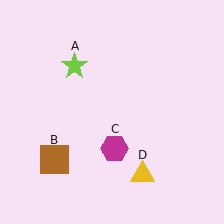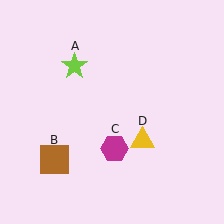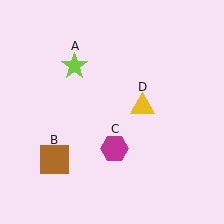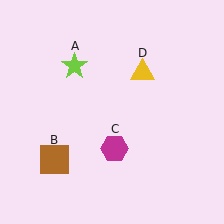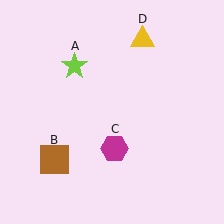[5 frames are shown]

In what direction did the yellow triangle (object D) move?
The yellow triangle (object D) moved up.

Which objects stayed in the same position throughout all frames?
Lime star (object A) and brown square (object B) and magenta hexagon (object C) remained stationary.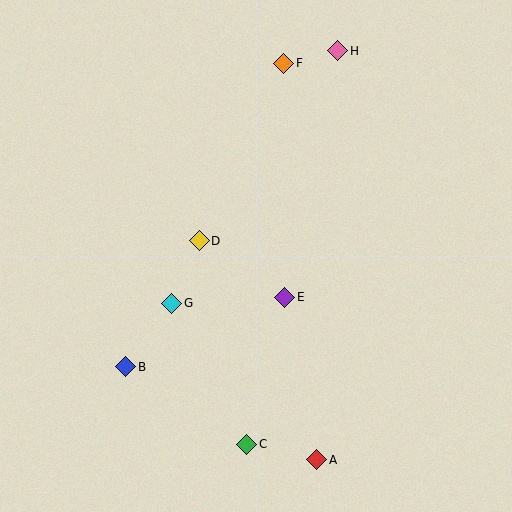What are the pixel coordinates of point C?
Point C is at (247, 444).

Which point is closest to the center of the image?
Point E at (285, 297) is closest to the center.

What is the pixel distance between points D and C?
The distance between D and C is 209 pixels.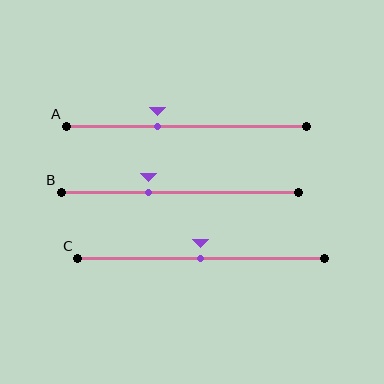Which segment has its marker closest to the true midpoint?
Segment C has its marker closest to the true midpoint.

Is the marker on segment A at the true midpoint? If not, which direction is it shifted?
No, the marker on segment A is shifted to the left by about 12% of the segment length.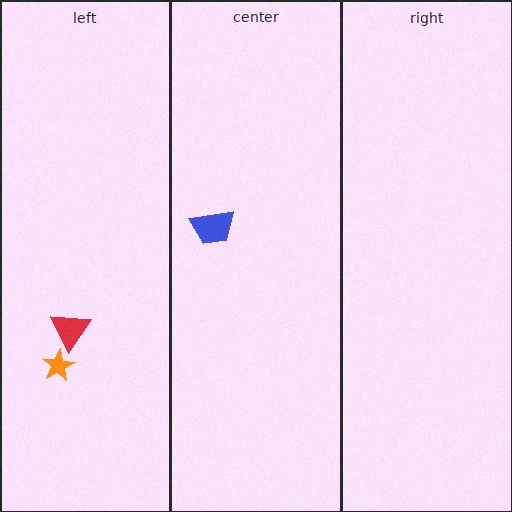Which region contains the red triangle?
The left region.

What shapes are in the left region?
The red triangle, the orange star.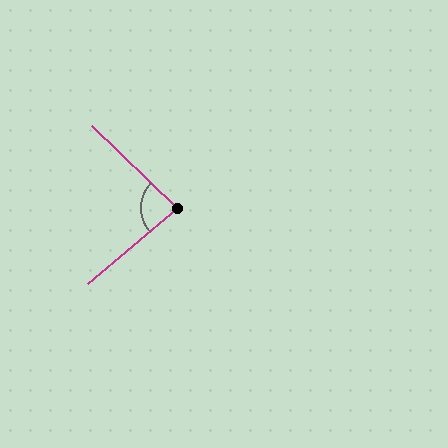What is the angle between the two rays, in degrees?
Approximately 84 degrees.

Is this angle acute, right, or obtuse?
It is acute.